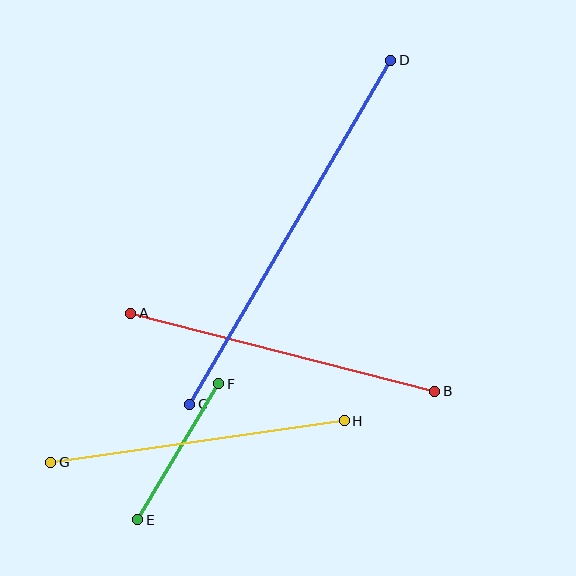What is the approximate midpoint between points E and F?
The midpoint is at approximately (178, 452) pixels.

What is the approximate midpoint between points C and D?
The midpoint is at approximately (290, 232) pixels.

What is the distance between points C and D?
The distance is approximately 399 pixels.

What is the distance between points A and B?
The distance is approximately 314 pixels.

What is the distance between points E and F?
The distance is approximately 158 pixels.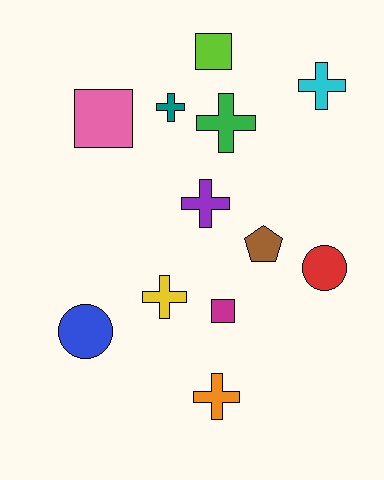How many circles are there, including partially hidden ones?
There are 2 circles.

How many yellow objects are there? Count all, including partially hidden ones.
There is 1 yellow object.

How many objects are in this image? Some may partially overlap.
There are 12 objects.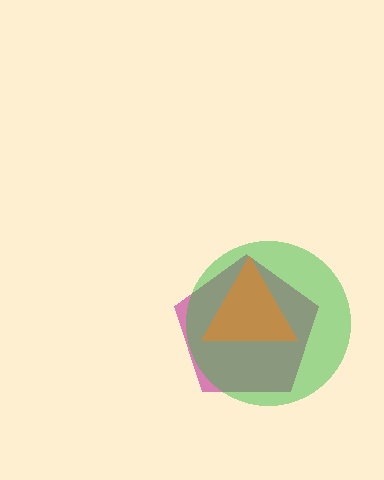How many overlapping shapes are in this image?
There are 3 overlapping shapes in the image.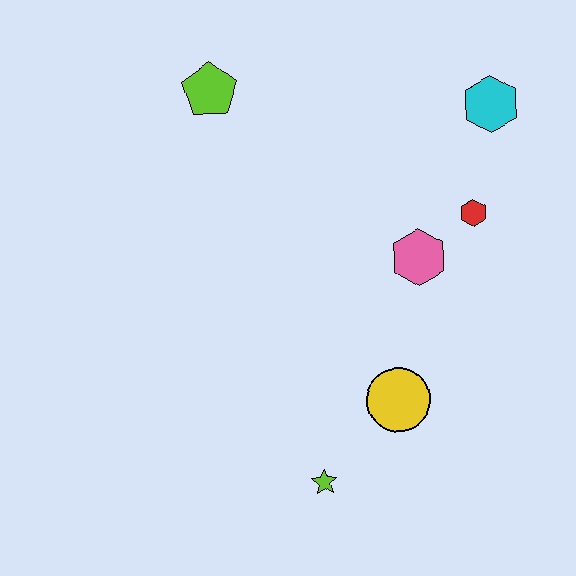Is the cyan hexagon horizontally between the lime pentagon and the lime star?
No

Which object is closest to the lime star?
The yellow circle is closest to the lime star.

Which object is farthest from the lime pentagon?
The lime star is farthest from the lime pentagon.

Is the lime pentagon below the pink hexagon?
No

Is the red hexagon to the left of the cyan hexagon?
Yes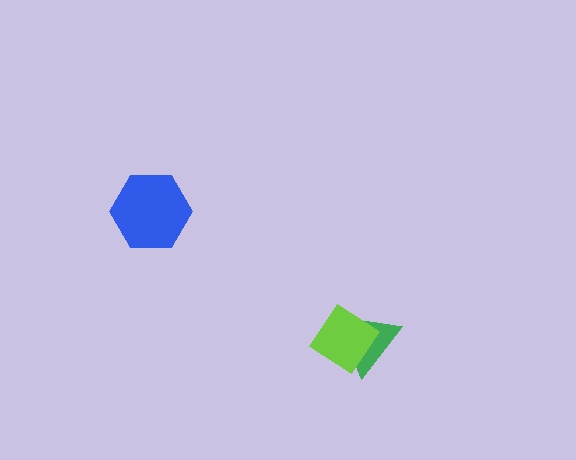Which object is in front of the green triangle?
The lime diamond is in front of the green triangle.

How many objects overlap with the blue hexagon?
0 objects overlap with the blue hexagon.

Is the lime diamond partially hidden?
No, no other shape covers it.